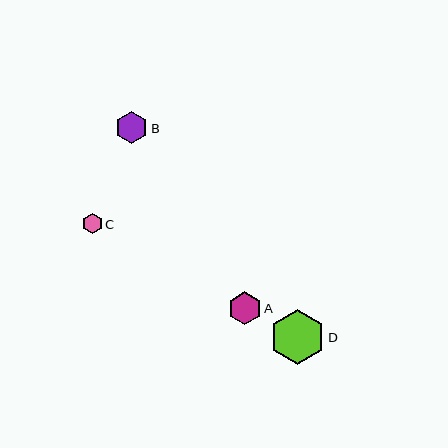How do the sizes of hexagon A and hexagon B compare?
Hexagon A and hexagon B are approximately the same size.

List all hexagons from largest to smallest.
From largest to smallest: D, A, B, C.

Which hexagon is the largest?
Hexagon D is the largest with a size of approximately 55 pixels.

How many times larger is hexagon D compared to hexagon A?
Hexagon D is approximately 1.7 times the size of hexagon A.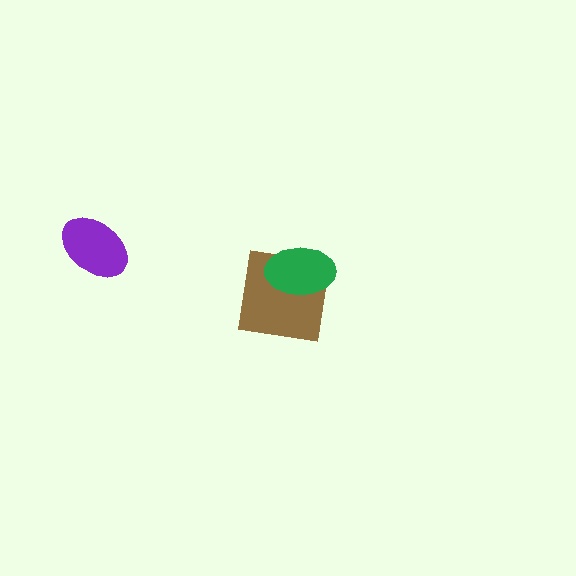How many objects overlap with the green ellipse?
1 object overlaps with the green ellipse.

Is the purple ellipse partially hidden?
No, no other shape covers it.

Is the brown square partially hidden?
Yes, it is partially covered by another shape.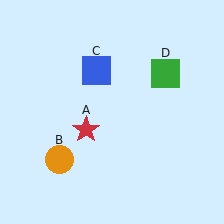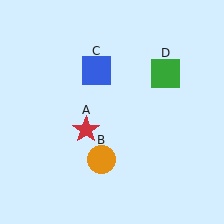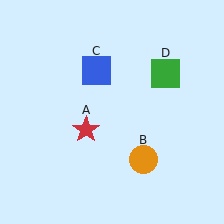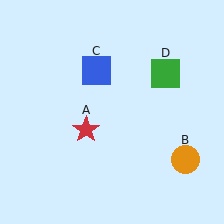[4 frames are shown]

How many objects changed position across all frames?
1 object changed position: orange circle (object B).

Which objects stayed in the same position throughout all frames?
Red star (object A) and blue square (object C) and green square (object D) remained stationary.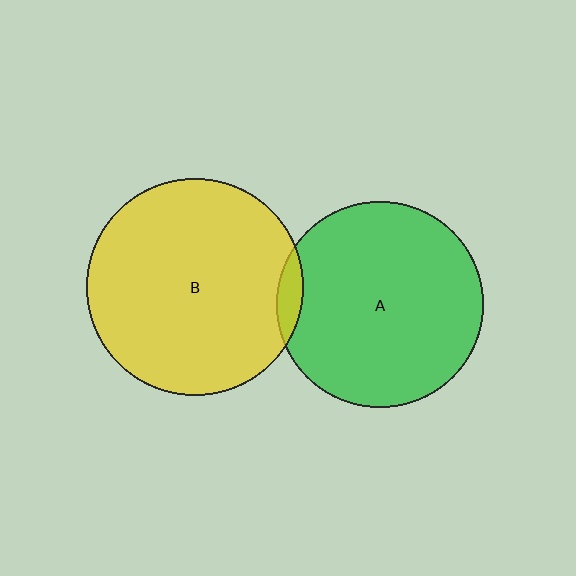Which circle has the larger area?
Circle B (yellow).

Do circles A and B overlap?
Yes.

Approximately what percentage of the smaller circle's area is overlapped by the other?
Approximately 5%.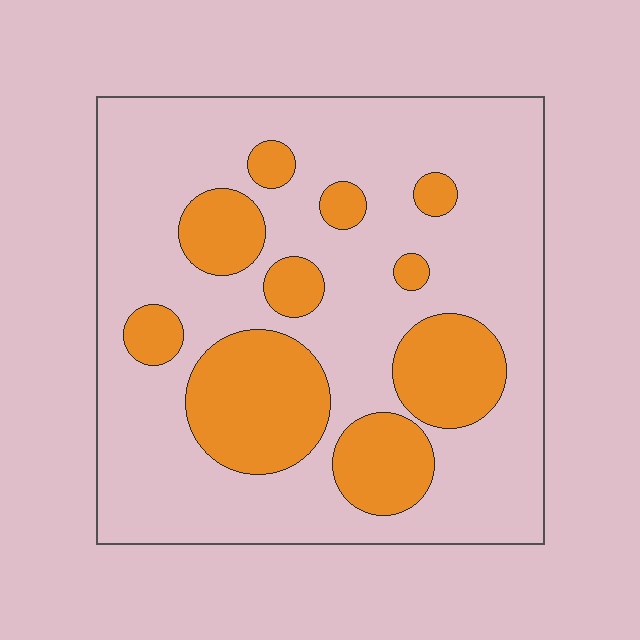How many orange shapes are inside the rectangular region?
10.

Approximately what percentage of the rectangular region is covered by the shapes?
Approximately 25%.